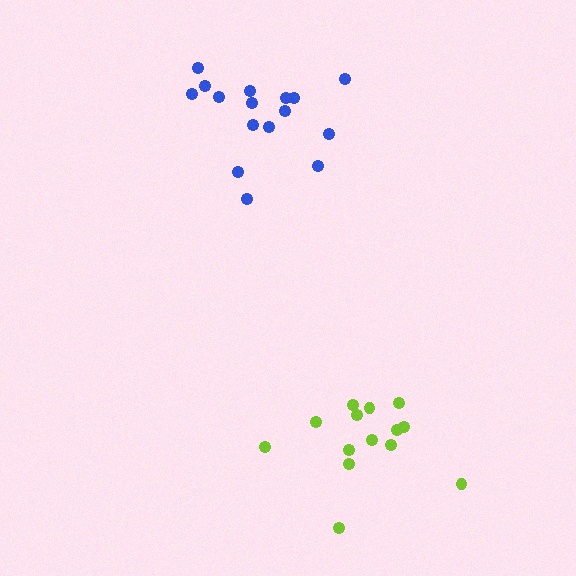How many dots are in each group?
Group 1: 16 dots, Group 2: 14 dots (30 total).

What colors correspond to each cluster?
The clusters are colored: blue, lime.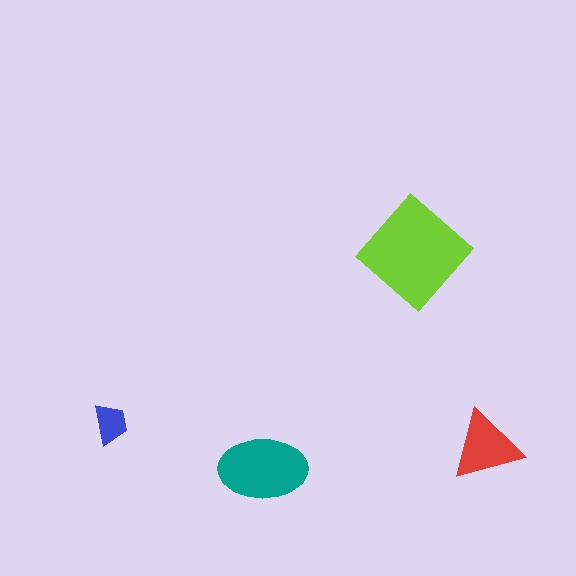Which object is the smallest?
The blue trapezoid.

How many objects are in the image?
There are 4 objects in the image.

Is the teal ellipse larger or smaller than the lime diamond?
Smaller.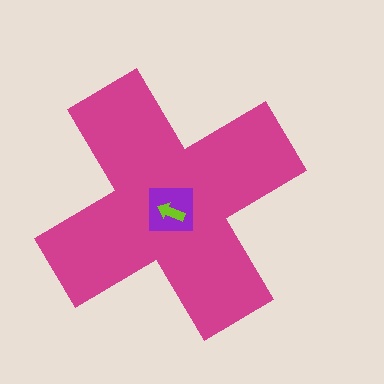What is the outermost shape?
The magenta cross.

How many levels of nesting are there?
3.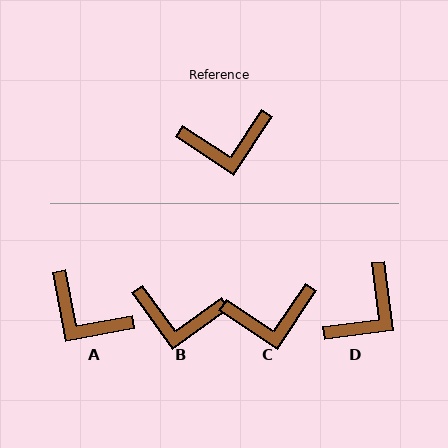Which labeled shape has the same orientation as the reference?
C.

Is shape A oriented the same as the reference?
No, it is off by about 46 degrees.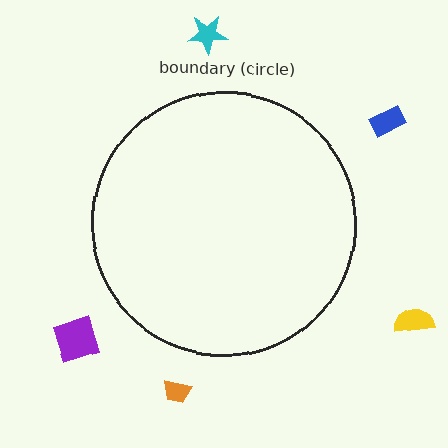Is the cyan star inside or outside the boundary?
Outside.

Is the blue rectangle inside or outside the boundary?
Outside.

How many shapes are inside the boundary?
0 inside, 5 outside.